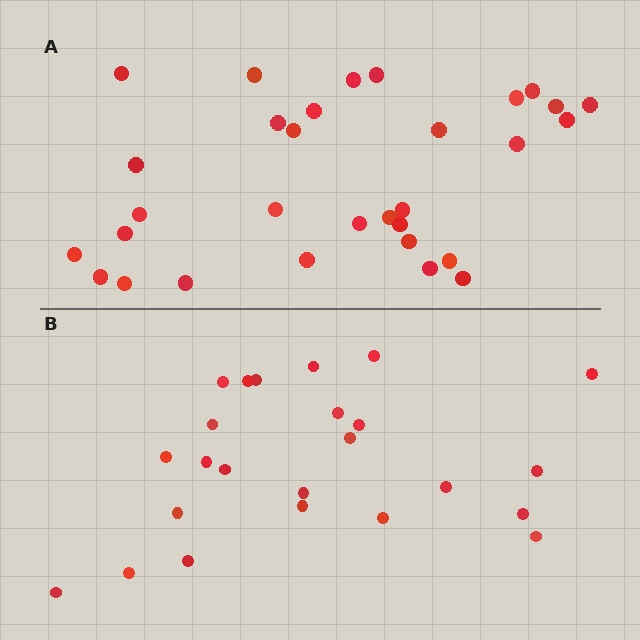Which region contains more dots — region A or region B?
Region A (the top region) has more dots.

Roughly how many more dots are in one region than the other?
Region A has roughly 8 or so more dots than region B.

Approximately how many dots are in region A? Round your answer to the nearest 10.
About 30 dots. (The exact count is 31, which rounds to 30.)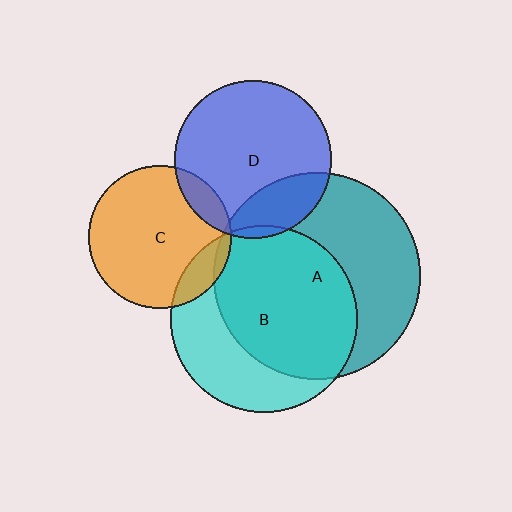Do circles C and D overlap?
Yes.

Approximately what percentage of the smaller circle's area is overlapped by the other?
Approximately 10%.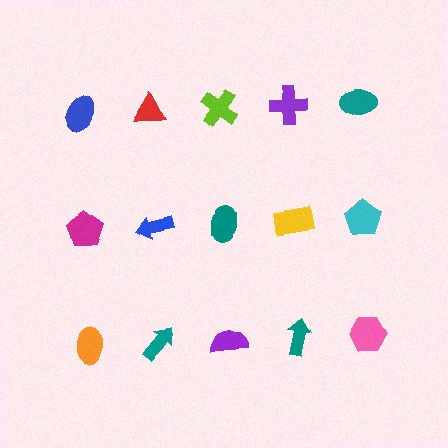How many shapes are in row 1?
5 shapes.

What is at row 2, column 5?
A cyan pentagon.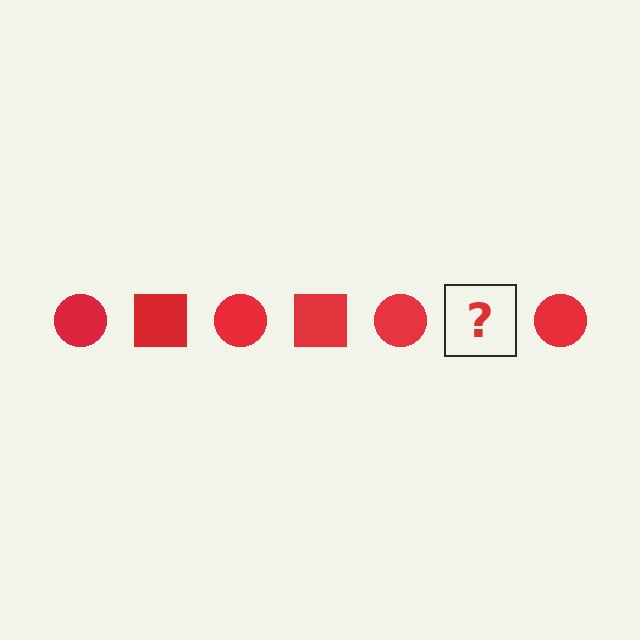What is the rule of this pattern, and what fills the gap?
The rule is that the pattern cycles through circle, square shapes in red. The gap should be filled with a red square.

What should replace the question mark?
The question mark should be replaced with a red square.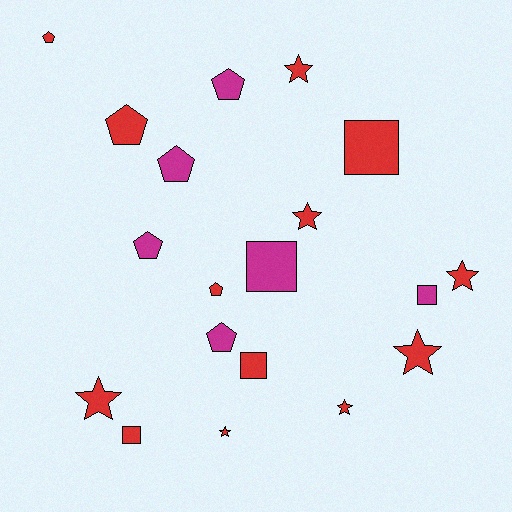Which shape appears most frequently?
Star, with 7 objects.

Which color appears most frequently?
Red, with 13 objects.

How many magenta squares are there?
There are 2 magenta squares.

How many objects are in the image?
There are 19 objects.